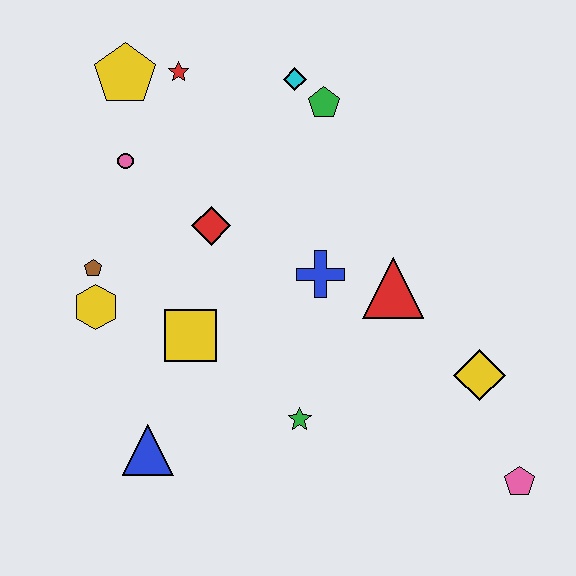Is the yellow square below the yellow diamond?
No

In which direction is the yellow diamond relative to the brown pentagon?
The yellow diamond is to the right of the brown pentagon.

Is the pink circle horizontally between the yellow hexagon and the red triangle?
Yes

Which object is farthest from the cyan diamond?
The pink pentagon is farthest from the cyan diamond.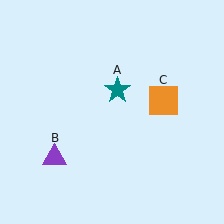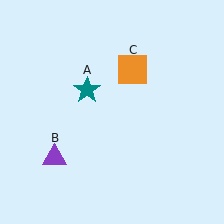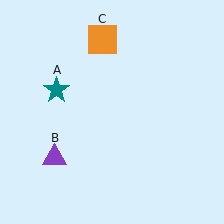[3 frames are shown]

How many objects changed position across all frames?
2 objects changed position: teal star (object A), orange square (object C).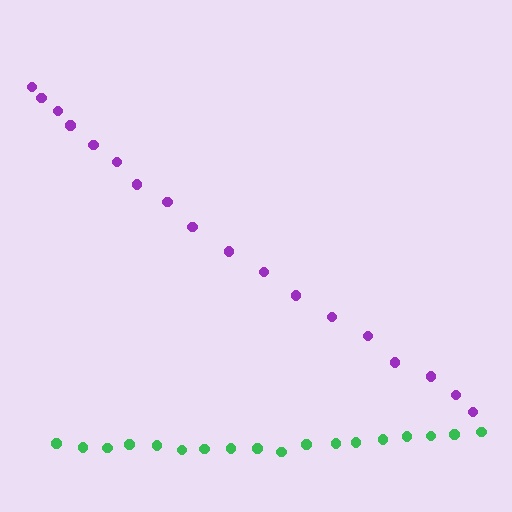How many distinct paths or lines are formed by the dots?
There are 2 distinct paths.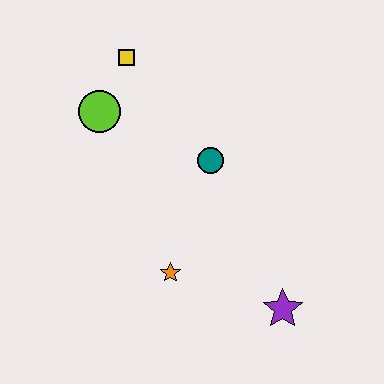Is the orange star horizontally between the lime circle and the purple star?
Yes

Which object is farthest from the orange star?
The yellow square is farthest from the orange star.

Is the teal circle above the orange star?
Yes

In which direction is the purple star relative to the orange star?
The purple star is to the right of the orange star.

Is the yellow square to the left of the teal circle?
Yes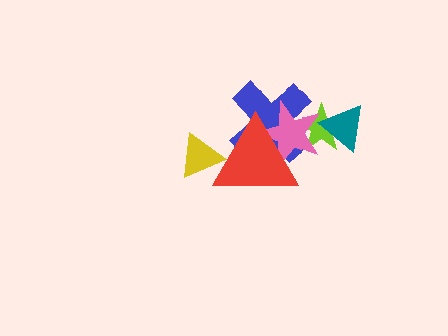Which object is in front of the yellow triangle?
The red triangle is in front of the yellow triangle.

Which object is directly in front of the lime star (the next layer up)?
The blue cross is directly in front of the lime star.